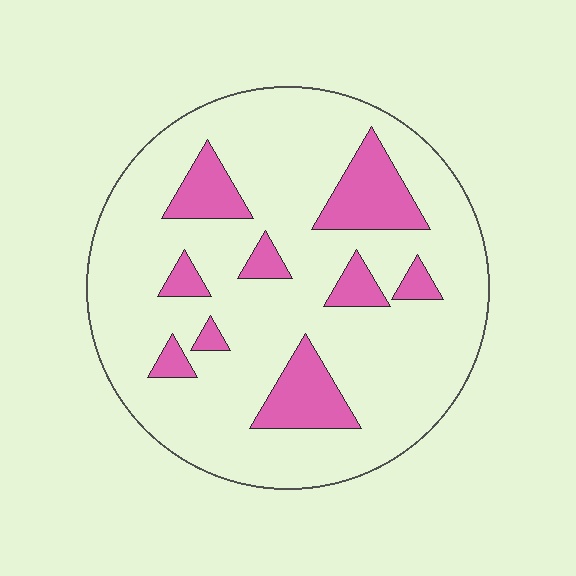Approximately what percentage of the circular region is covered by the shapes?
Approximately 20%.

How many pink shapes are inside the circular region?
9.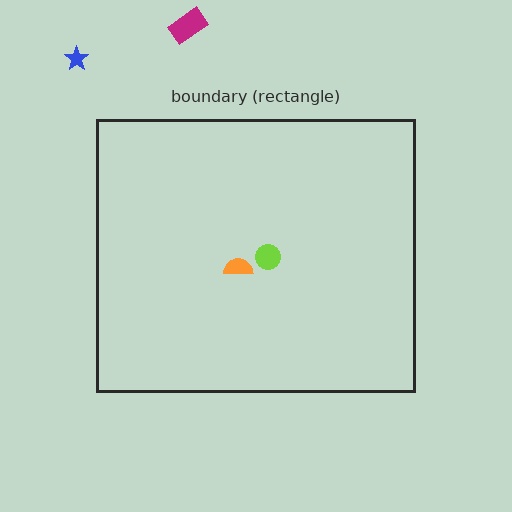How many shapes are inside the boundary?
2 inside, 2 outside.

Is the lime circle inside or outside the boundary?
Inside.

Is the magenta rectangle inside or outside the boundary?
Outside.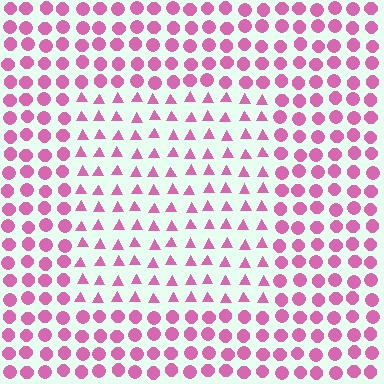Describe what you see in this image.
The image is filled with small pink elements arranged in a uniform grid. A rectangle-shaped region contains triangles, while the surrounding area contains circles. The boundary is defined purely by the change in element shape.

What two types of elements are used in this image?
The image uses triangles inside the rectangle region and circles outside it.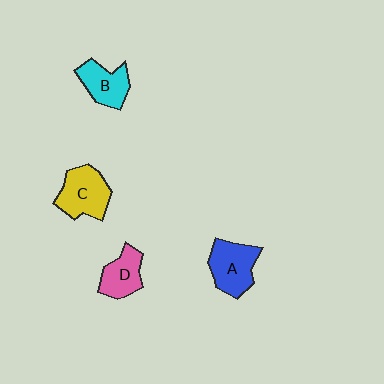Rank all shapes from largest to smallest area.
From largest to smallest: C (yellow), A (blue), B (cyan), D (pink).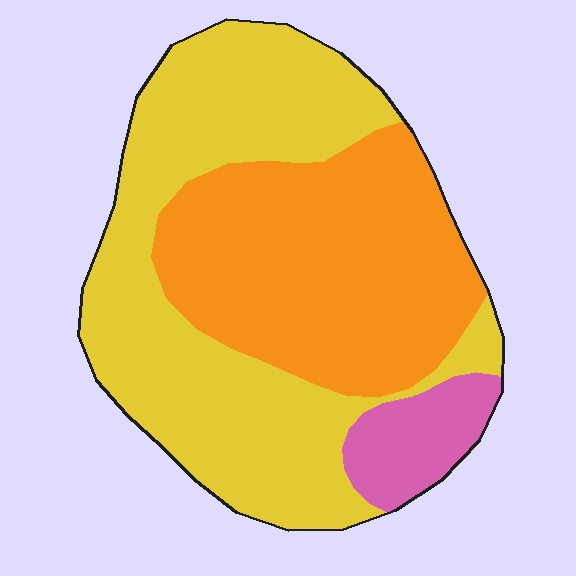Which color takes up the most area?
Yellow, at roughly 50%.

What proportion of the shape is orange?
Orange takes up about two fifths (2/5) of the shape.